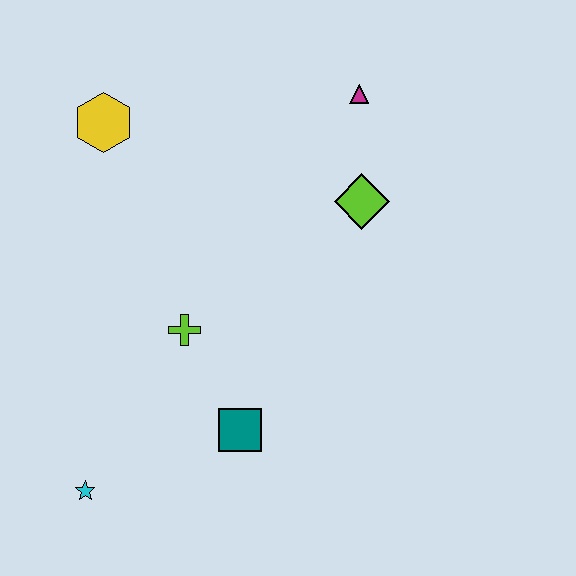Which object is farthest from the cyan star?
The magenta triangle is farthest from the cyan star.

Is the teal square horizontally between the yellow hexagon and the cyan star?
No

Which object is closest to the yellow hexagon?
The lime cross is closest to the yellow hexagon.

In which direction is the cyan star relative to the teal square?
The cyan star is to the left of the teal square.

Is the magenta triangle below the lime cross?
No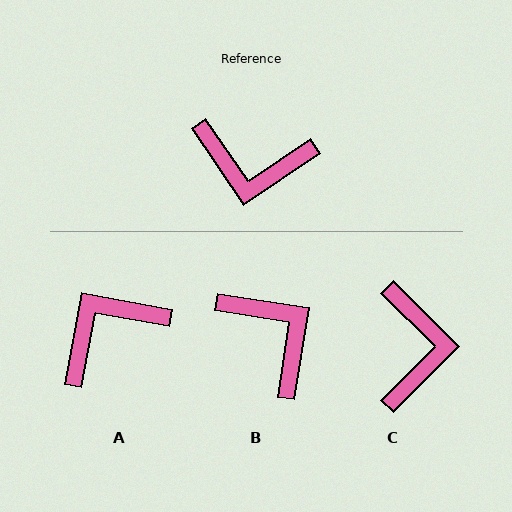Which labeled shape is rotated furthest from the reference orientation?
B, about 137 degrees away.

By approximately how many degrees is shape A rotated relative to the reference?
Approximately 134 degrees clockwise.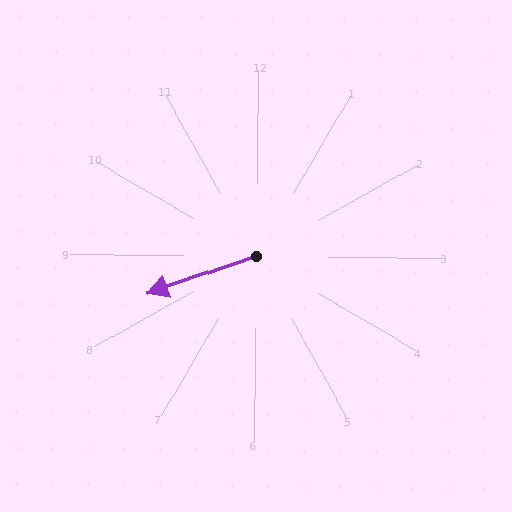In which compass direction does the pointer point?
West.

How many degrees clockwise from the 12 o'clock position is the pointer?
Approximately 251 degrees.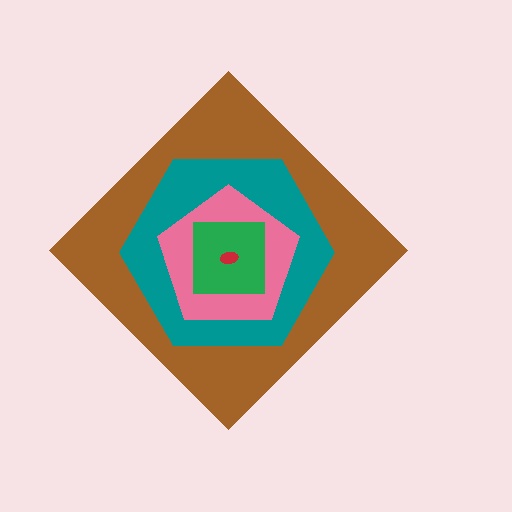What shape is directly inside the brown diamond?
The teal hexagon.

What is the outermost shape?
The brown diamond.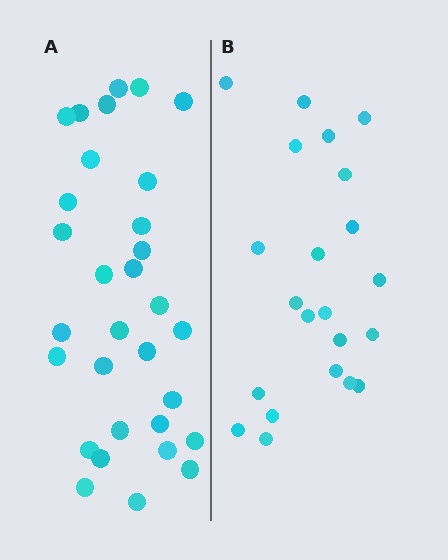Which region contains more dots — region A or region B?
Region A (the left region) has more dots.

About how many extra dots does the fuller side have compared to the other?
Region A has roughly 8 or so more dots than region B.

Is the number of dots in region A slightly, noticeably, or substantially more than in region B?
Region A has noticeably more, but not dramatically so. The ratio is roughly 1.4 to 1.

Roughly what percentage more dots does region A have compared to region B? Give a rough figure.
About 40% more.